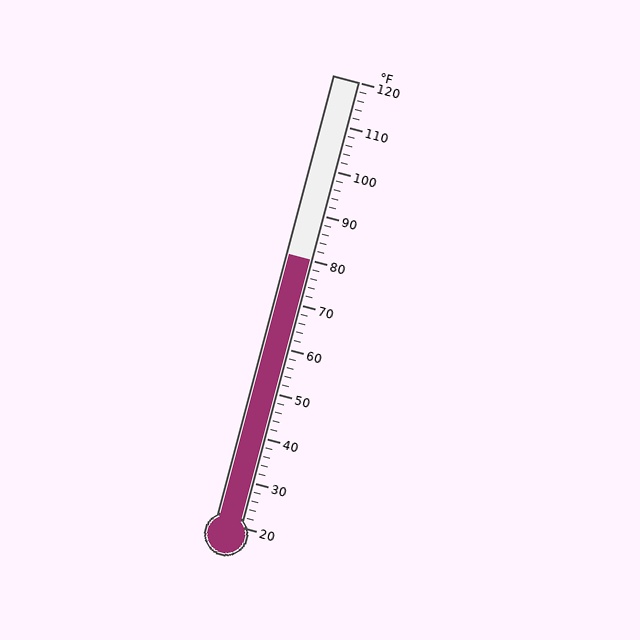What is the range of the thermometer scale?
The thermometer scale ranges from 20°F to 120°F.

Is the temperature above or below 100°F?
The temperature is below 100°F.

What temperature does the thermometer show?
The thermometer shows approximately 80°F.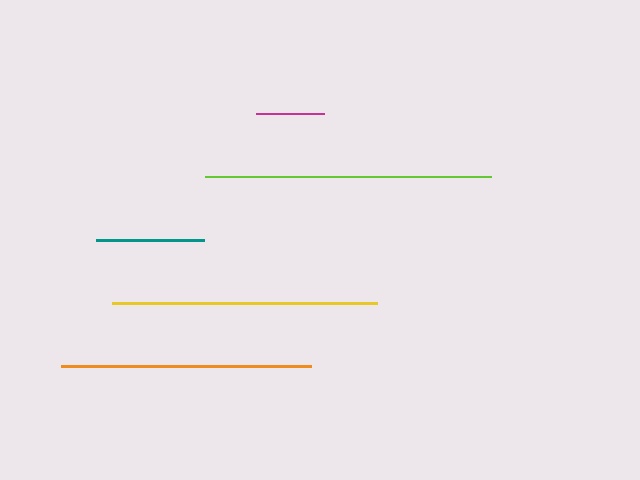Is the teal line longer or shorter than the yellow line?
The yellow line is longer than the teal line.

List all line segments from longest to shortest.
From longest to shortest: lime, yellow, orange, teal, magenta.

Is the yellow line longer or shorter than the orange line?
The yellow line is longer than the orange line.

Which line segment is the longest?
The lime line is the longest at approximately 285 pixels.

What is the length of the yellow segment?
The yellow segment is approximately 265 pixels long.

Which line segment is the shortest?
The magenta line is the shortest at approximately 68 pixels.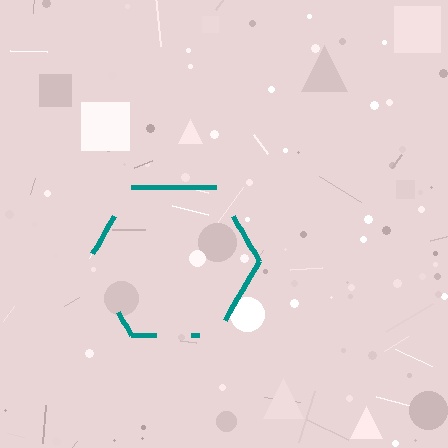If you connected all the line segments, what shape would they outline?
They would outline a hexagon.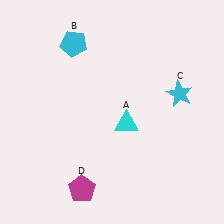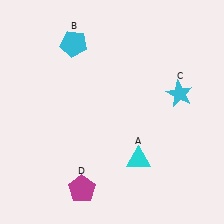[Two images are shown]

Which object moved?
The cyan triangle (A) moved down.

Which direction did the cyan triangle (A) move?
The cyan triangle (A) moved down.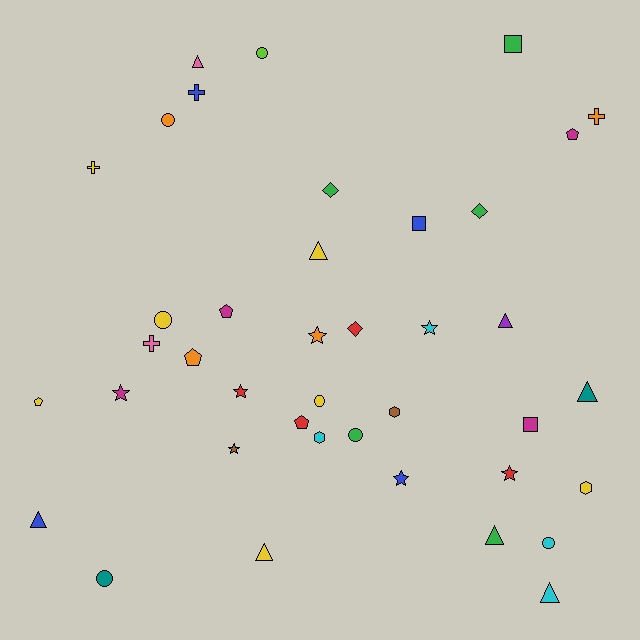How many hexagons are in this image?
There are 3 hexagons.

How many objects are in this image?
There are 40 objects.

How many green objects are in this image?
There are 5 green objects.